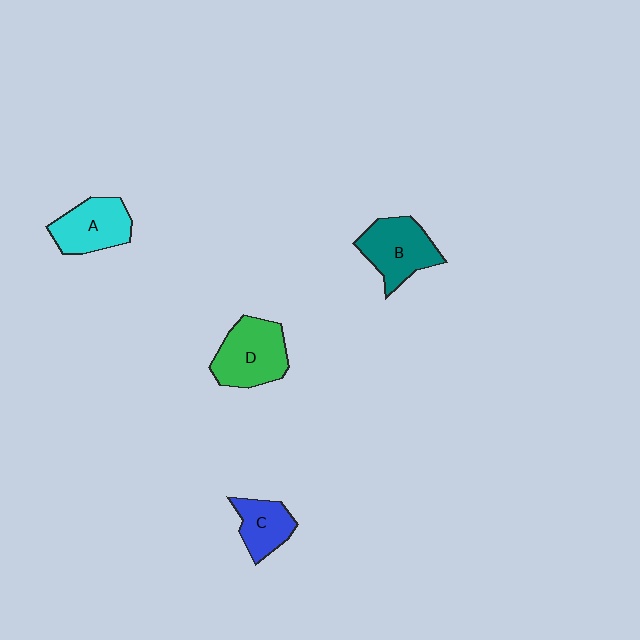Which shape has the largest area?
Shape D (green).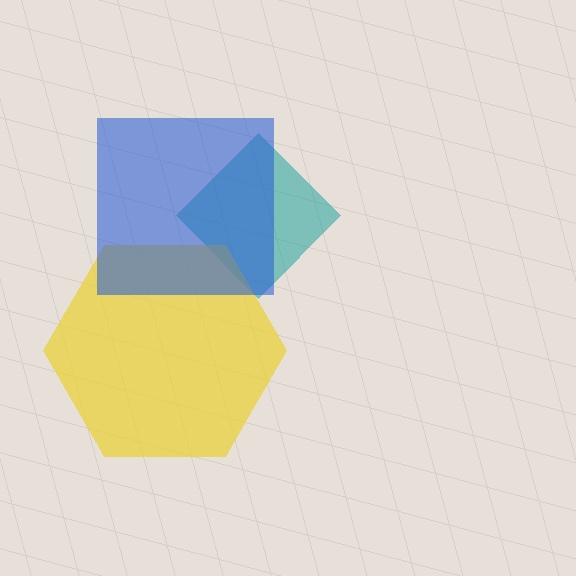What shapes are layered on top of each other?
The layered shapes are: a teal diamond, a yellow hexagon, a blue square.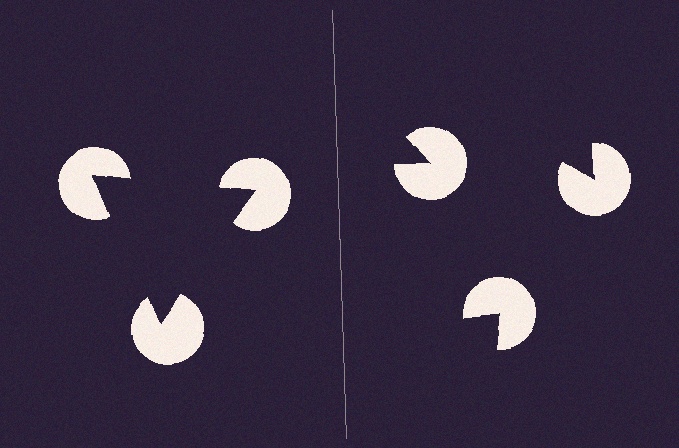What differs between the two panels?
The pac-man discs are positioned identically on both sides; only the wedge orientations differ. On the left they align to a triangle; on the right they are misaligned.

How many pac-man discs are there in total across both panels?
6 — 3 on each side.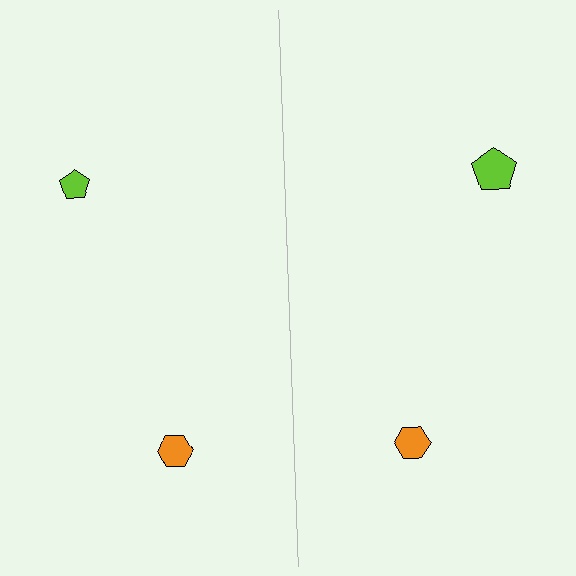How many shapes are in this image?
There are 4 shapes in this image.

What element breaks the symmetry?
The lime pentagon on the right side has a different size than its mirror counterpart.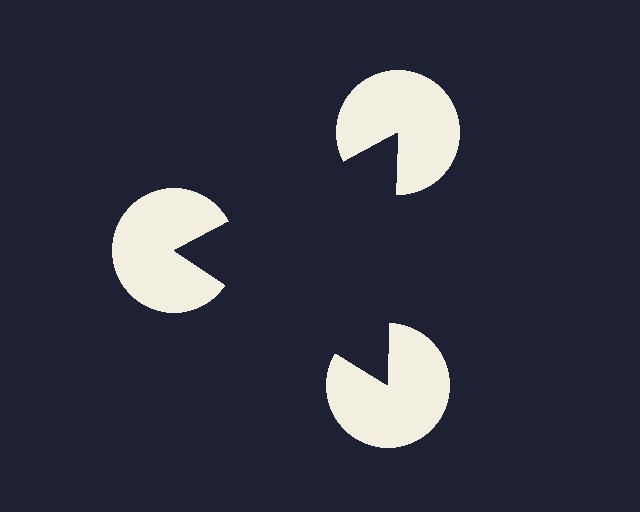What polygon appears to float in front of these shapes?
An illusory triangle — its edges are inferred from the aligned wedge cuts in the pac-man discs, not physically drawn.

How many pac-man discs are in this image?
There are 3 — one at each vertex of the illusory triangle.